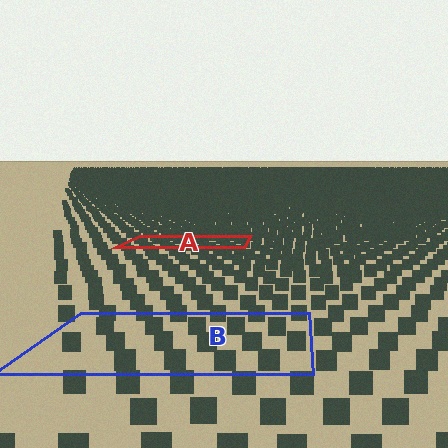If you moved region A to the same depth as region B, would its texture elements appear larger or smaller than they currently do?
They would appear larger. At a closer depth, the same texture elements are projected at a bigger on-screen size.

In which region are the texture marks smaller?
The texture marks are smaller in region A, because it is farther away.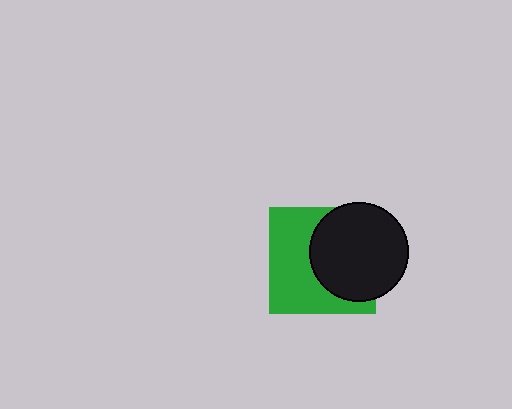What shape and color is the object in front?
The object in front is a black circle.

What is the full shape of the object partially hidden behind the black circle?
The partially hidden object is a green square.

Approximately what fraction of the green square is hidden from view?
Roughly 48% of the green square is hidden behind the black circle.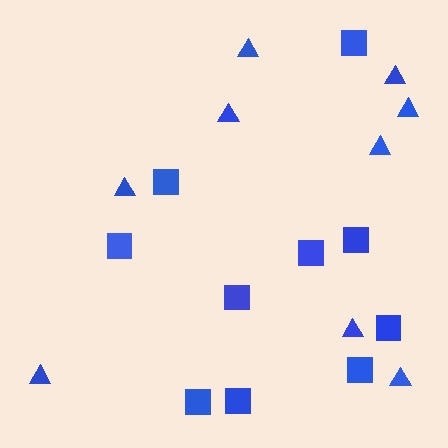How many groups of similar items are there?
There are 2 groups: one group of squares (10) and one group of triangles (9).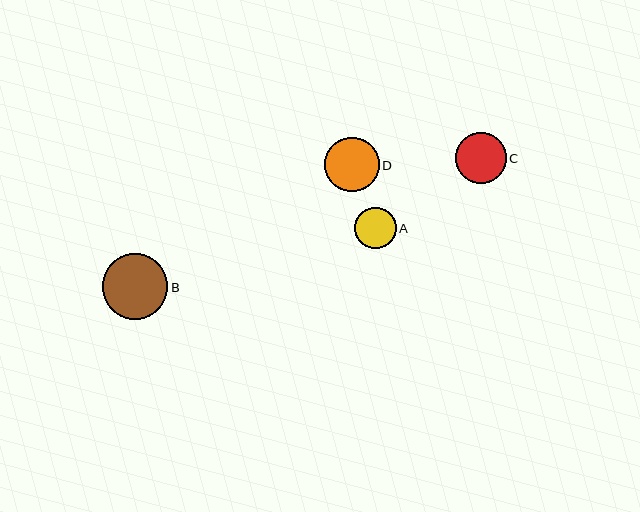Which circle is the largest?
Circle B is the largest with a size of approximately 65 pixels.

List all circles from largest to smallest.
From largest to smallest: B, D, C, A.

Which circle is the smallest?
Circle A is the smallest with a size of approximately 41 pixels.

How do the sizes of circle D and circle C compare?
Circle D and circle C are approximately the same size.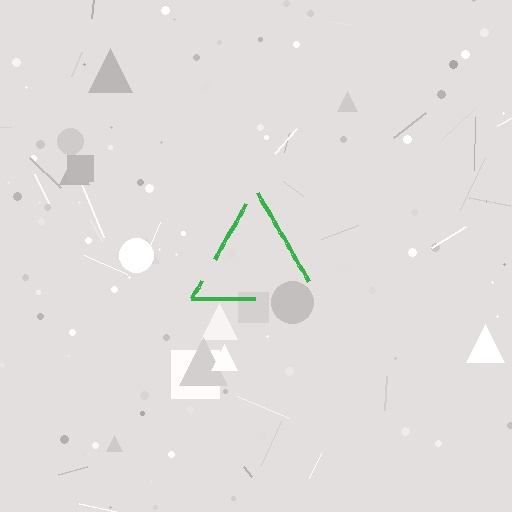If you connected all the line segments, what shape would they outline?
They would outline a triangle.